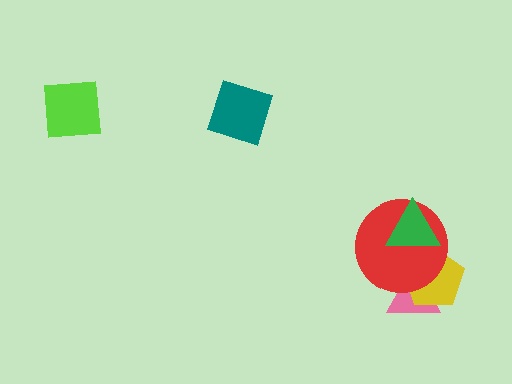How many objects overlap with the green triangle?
2 objects overlap with the green triangle.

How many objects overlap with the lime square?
0 objects overlap with the lime square.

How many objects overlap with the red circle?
3 objects overlap with the red circle.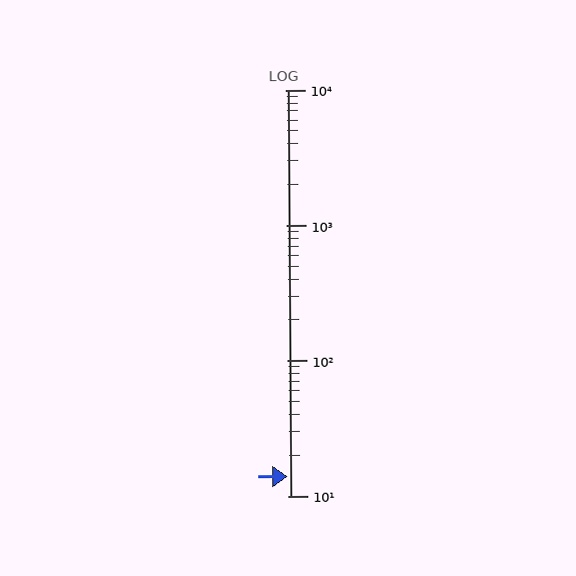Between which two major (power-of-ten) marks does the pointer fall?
The pointer is between 10 and 100.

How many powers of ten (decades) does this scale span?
The scale spans 3 decades, from 10 to 10000.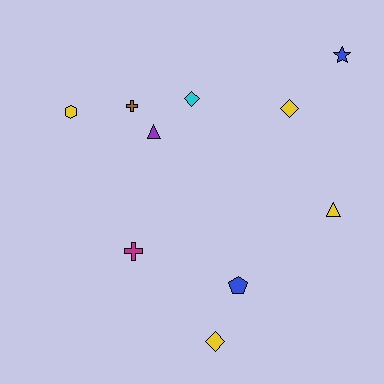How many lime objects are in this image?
There are no lime objects.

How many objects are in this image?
There are 10 objects.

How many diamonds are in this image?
There are 3 diamonds.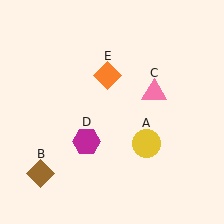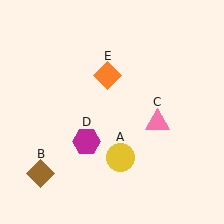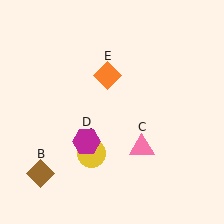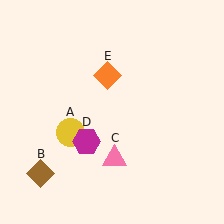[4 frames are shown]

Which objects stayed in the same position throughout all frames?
Brown diamond (object B) and magenta hexagon (object D) and orange diamond (object E) remained stationary.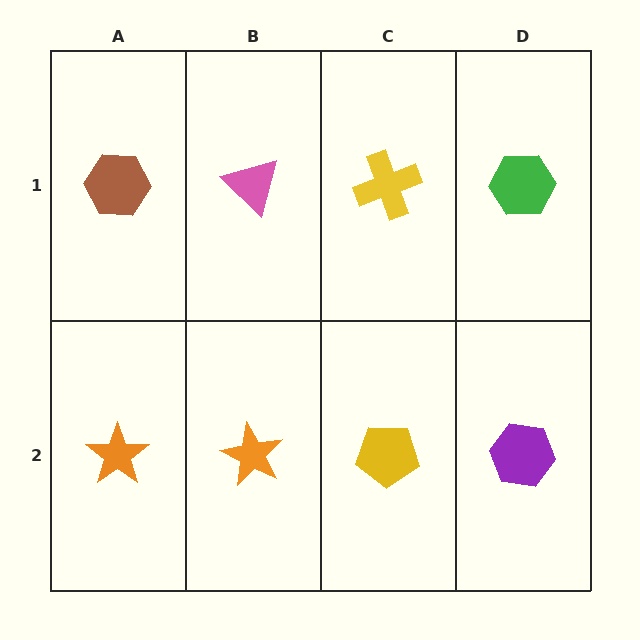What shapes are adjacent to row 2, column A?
A brown hexagon (row 1, column A), an orange star (row 2, column B).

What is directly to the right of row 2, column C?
A purple hexagon.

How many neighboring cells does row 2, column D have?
2.